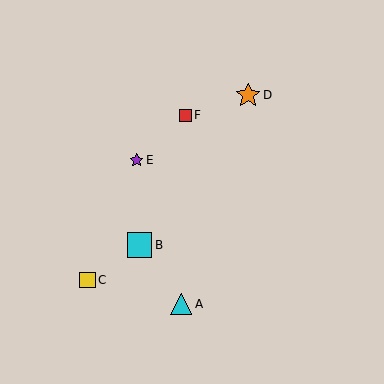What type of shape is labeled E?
Shape E is a purple star.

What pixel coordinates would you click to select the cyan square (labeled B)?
Click at (140, 245) to select the cyan square B.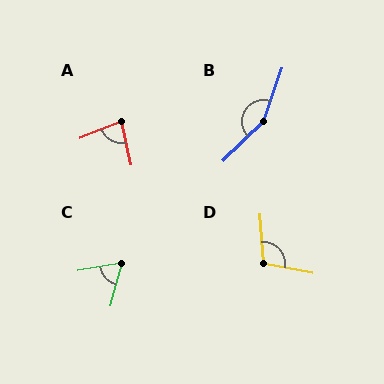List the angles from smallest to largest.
C (64°), A (80°), D (105°), B (154°).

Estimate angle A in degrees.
Approximately 80 degrees.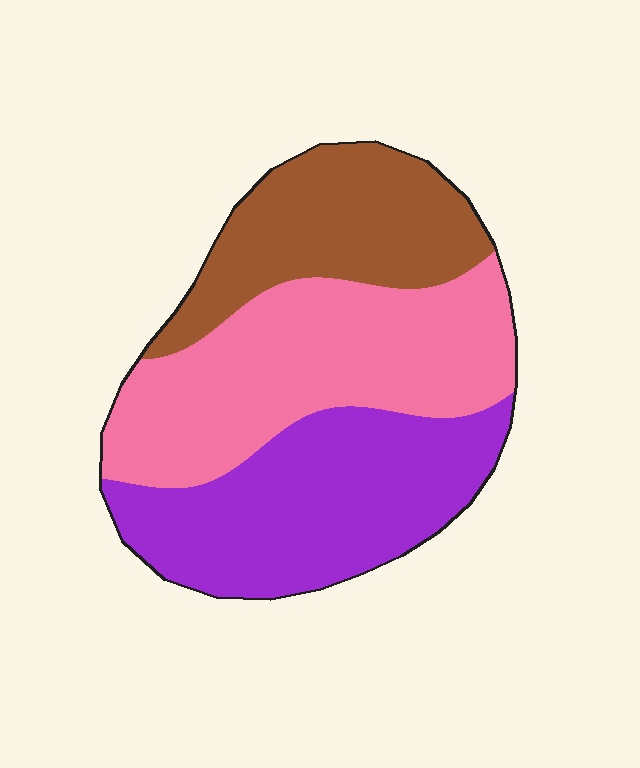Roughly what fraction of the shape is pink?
Pink takes up about two fifths (2/5) of the shape.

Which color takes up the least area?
Brown, at roughly 25%.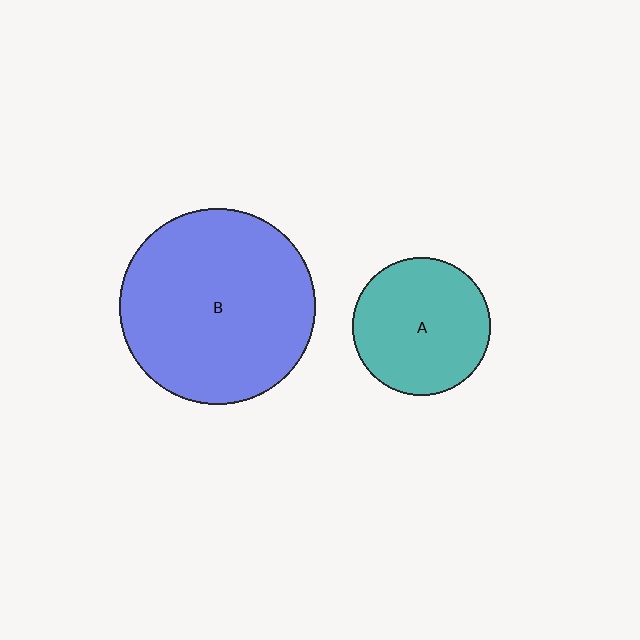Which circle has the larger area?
Circle B (blue).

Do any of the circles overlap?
No, none of the circles overlap.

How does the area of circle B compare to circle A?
Approximately 2.0 times.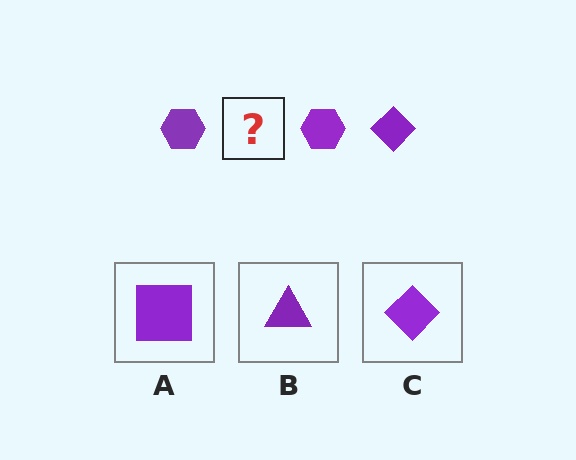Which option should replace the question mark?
Option C.